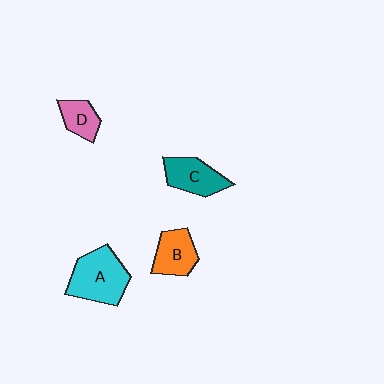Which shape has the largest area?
Shape A (cyan).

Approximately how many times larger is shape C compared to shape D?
Approximately 1.5 times.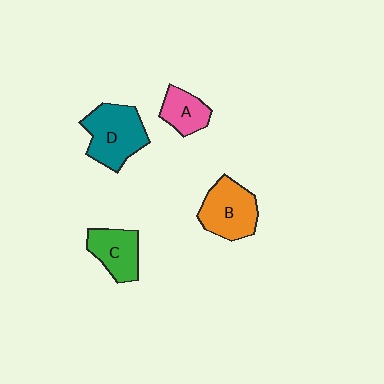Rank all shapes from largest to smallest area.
From largest to smallest: D (teal), B (orange), C (green), A (pink).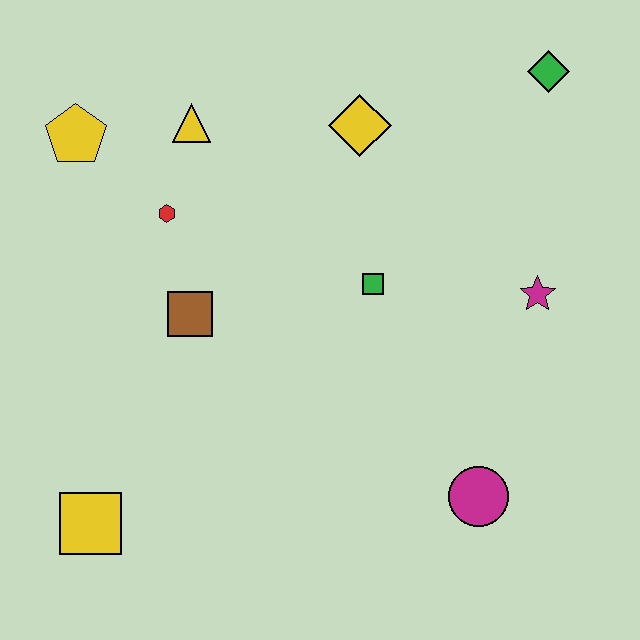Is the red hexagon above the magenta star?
Yes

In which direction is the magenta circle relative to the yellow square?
The magenta circle is to the right of the yellow square.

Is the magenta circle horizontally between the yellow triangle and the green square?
No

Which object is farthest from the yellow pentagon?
The magenta circle is farthest from the yellow pentagon.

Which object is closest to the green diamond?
The yellow diamond is closest to the green diamond.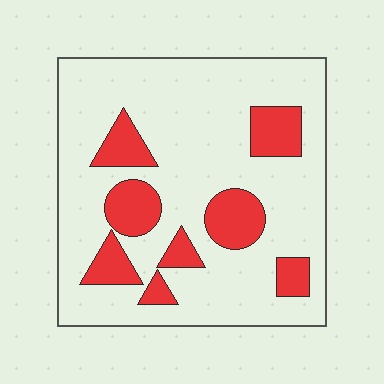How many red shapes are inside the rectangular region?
8.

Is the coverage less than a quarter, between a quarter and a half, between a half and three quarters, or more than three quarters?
Less than a quarter.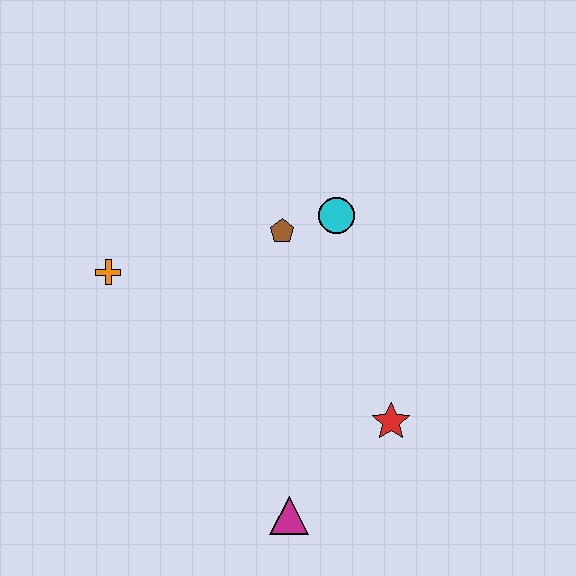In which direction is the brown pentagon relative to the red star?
The brown pentagon is above the red star.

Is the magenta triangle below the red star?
Yes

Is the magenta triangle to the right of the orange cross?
Yes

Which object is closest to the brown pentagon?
The cyan circle is closest to the brown pentagon.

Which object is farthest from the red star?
The orange cross is farthest from the red star.